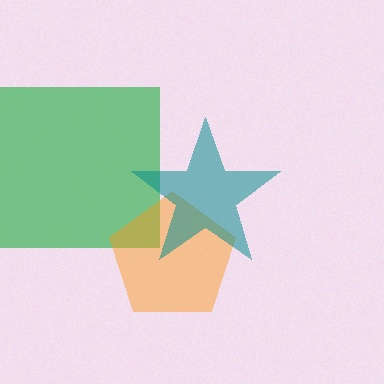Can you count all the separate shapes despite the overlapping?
Yes, there are 3 separate shapes.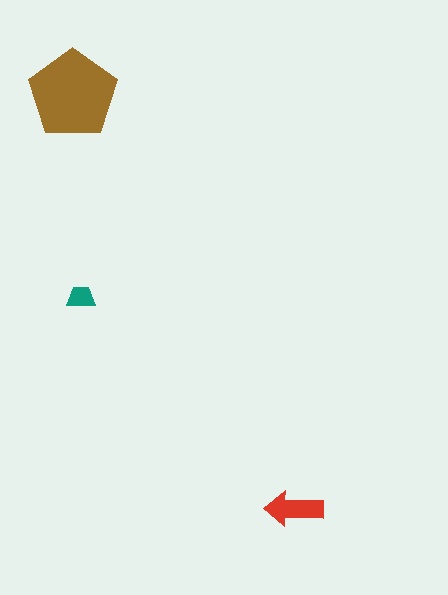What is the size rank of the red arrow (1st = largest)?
2nd.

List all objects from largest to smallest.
The brown pentagon, the red arrow, the teal trapezoid.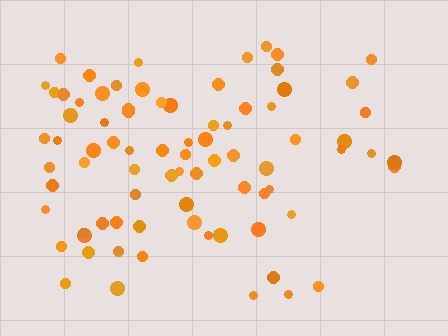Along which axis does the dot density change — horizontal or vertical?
Horizontal.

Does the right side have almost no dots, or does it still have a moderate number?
Still a moderate number, just noticeably fewer than the left.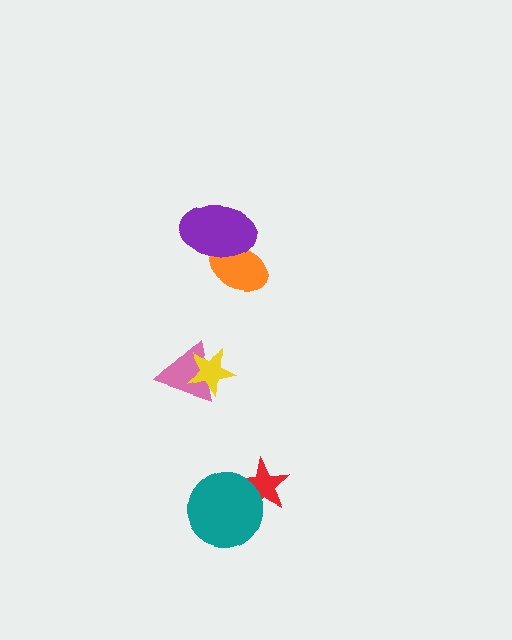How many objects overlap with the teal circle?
1 object overlaps with the teal circle.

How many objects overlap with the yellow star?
1 object overlaps with the yellow star.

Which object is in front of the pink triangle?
The yellow star is in front of the pink triangle.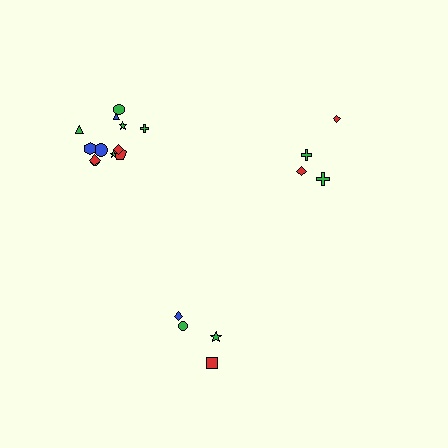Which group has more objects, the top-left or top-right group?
The top-left group.